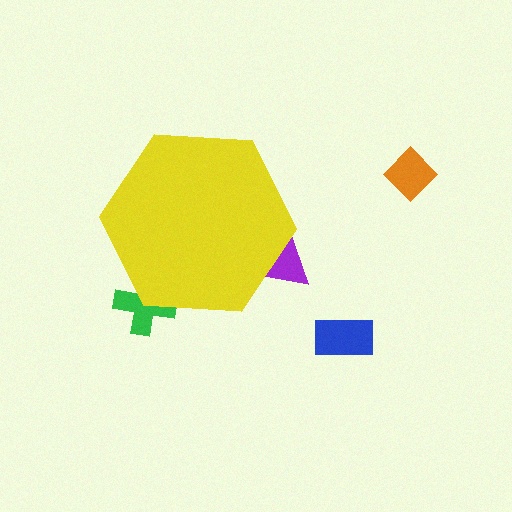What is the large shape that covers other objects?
A yellow hexagon.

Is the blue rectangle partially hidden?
No, the blue rectangle is fully visible.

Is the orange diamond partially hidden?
No, the orange diamond is fully visible.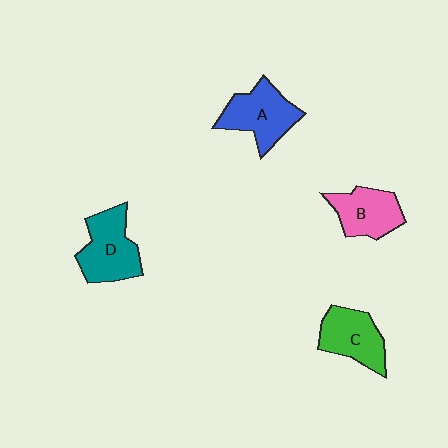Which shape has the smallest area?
Shape B (pink).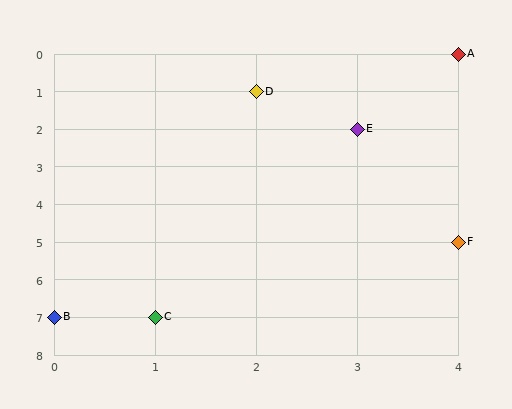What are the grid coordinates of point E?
Point E is at grid coordinates (3, 2).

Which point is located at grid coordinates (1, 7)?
Point C is at (1, 7).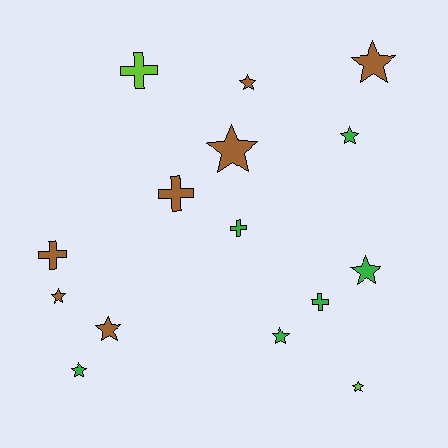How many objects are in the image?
There are 15 objects.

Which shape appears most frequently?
Star, with 10 objects.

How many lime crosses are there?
There is 1 lime cross.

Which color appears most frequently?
Brown, with 7 objects.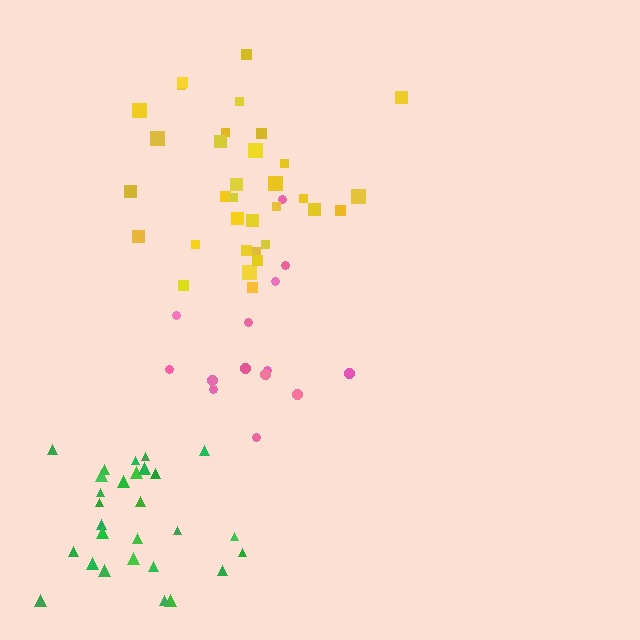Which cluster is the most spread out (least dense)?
Pink.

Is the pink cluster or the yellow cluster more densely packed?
Yellow.